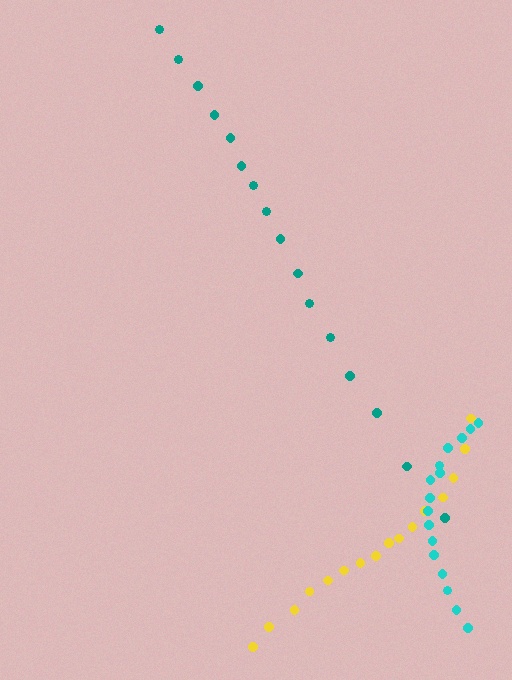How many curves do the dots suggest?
There are 3 distinct paths.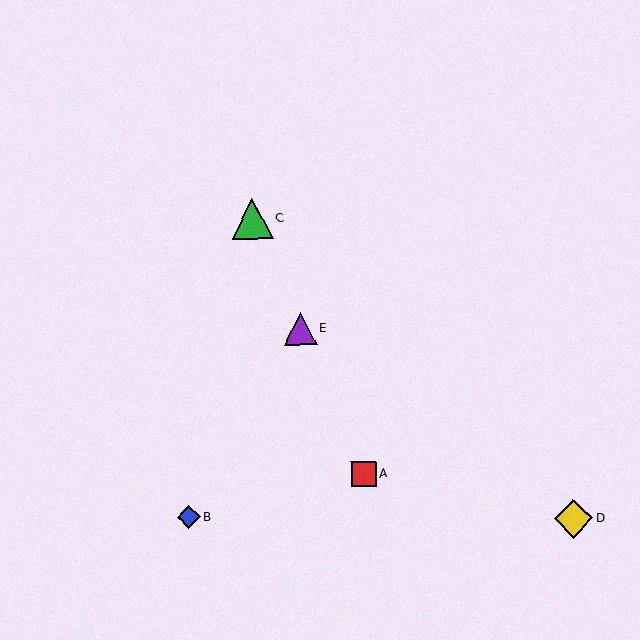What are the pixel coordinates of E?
Object E is at (300, 329).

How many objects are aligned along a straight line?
3 objects (A, C, E) are aligned along a straight line.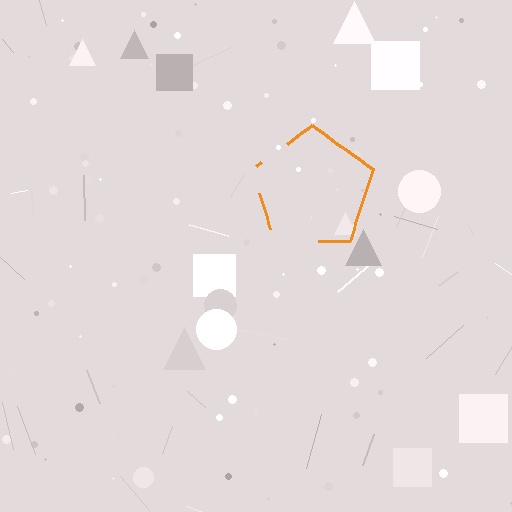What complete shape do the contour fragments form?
The contour fragments form a pentagon.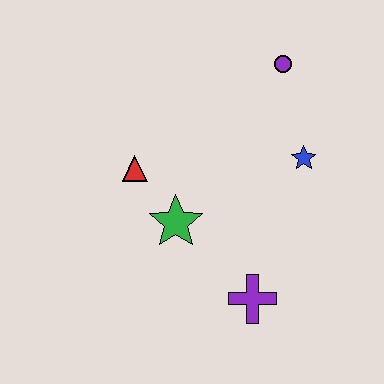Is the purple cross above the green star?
No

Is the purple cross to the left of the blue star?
Yes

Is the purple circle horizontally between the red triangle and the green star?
No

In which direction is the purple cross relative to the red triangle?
The purple cross is below the red triangle.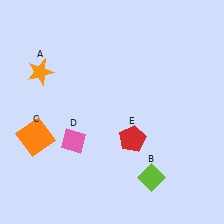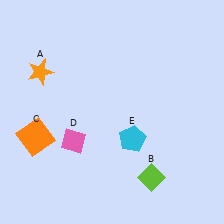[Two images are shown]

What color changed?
The pentagon (E) changed from red in Image 1 to cyan in Image 2.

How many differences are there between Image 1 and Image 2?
There is 1 difference between the two images.